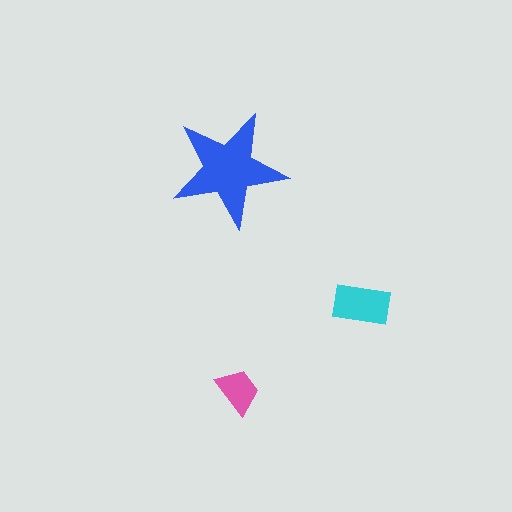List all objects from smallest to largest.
The pink trapezoid, the cyan rectangle, the blue star.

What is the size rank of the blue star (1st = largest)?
1st.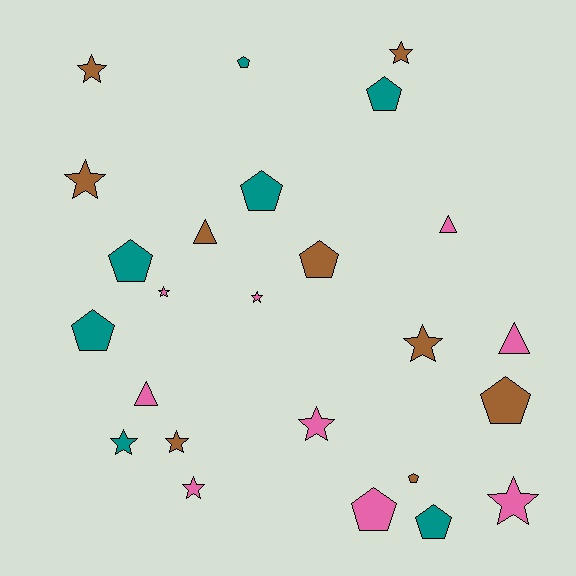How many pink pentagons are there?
There is 1 pink pentagon.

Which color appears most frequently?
Brown, with 9 objects.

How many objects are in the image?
There are 25 objects.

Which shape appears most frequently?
Star, with 11 objects.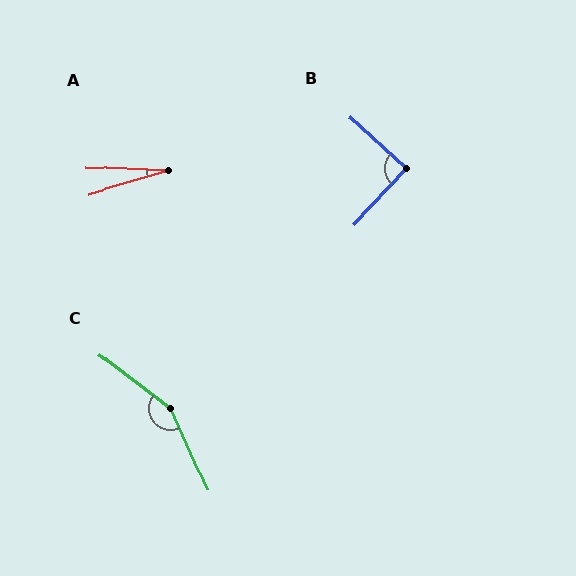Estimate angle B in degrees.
Approximately 90 degrees.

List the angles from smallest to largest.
A (19°), B (90°), C (152°).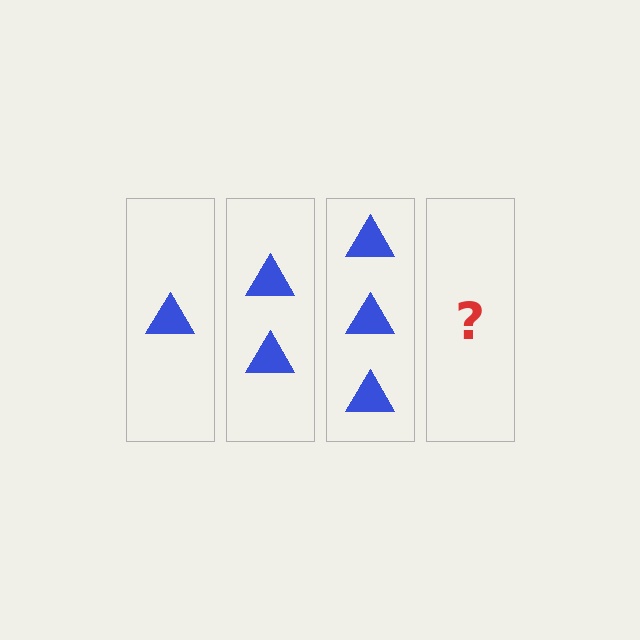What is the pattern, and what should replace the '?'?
The pattern is that each step adds one more triangle. The '?' should be 4 triangles.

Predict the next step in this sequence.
The next step is 4 triangles.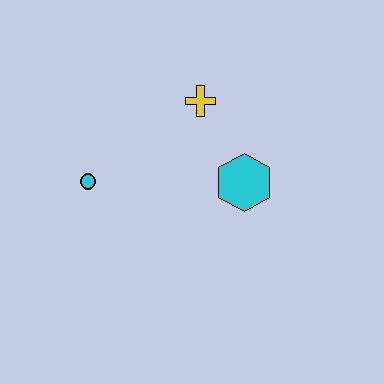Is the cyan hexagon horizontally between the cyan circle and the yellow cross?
No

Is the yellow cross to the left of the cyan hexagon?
Yes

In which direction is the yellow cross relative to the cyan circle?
The yellow cross is to the right of the cyan circle.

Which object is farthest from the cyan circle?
The cyan hexagon is farthest from the cyan circle.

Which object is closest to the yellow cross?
The cyan hexagon is closest to the yellow cross.